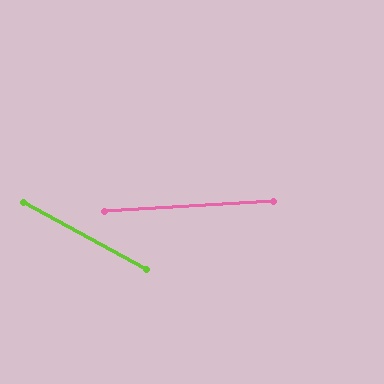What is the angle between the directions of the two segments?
Approximately 32 degrees.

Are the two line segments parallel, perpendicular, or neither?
Neither parallel nor perpendicular — they differ by about 32°.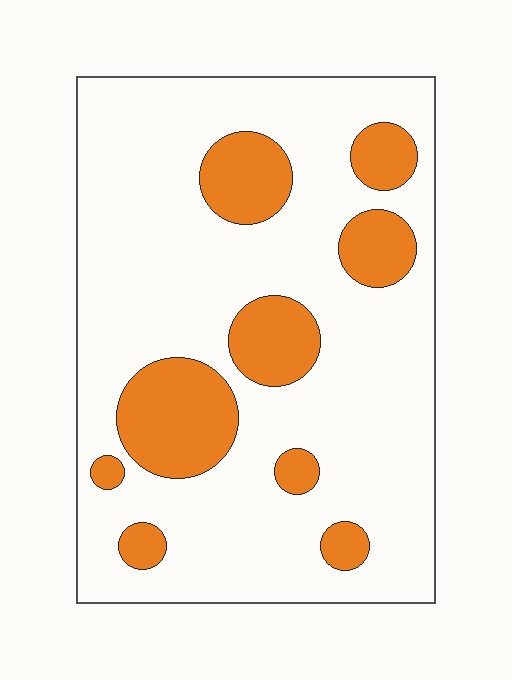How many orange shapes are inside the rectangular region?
9.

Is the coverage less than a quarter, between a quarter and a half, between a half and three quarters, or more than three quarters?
Less than a quarter.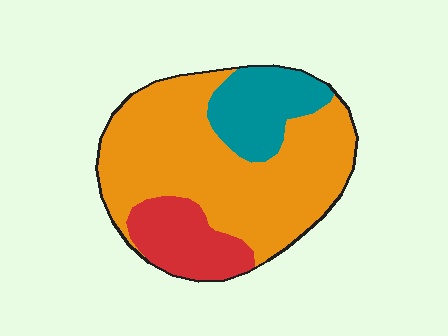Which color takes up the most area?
Orange, at roughly 65%.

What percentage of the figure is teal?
Teal covers 18% of the figure.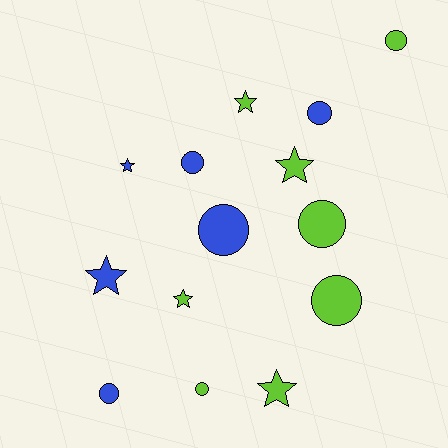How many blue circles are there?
There are 4 blue circles.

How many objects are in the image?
There are 14 objects.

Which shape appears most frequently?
Circle, with 8 objects.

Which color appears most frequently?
Lime, with 8 objects.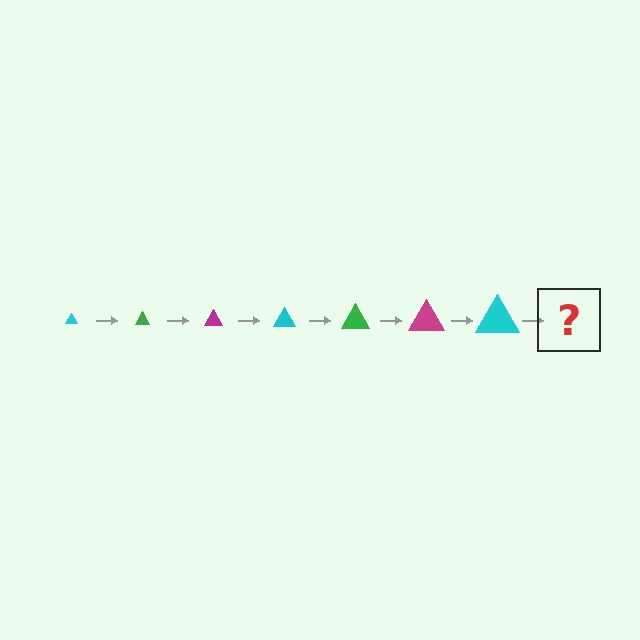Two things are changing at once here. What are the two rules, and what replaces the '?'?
The two rules are that the triangle grows larger each step and the color cycles through cyan, green, and magenta. The '?' should be a green triangle, larger than the previous one.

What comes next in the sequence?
The next element should be a green triangle, larger than the previous one.